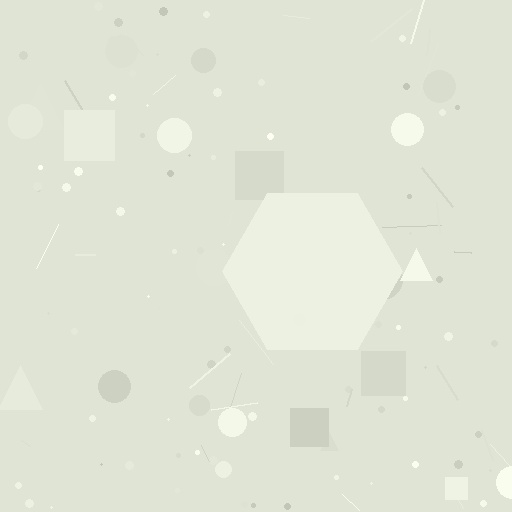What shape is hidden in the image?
A hexagon is hidden in the image.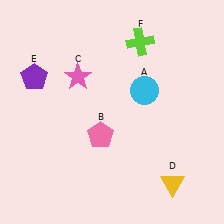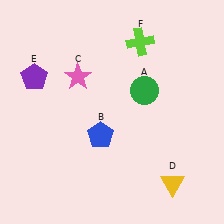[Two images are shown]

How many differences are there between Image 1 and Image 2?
There are 2 differences between the two images.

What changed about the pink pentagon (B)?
In Image 1, B is pink. In Image 2, it changed to blue.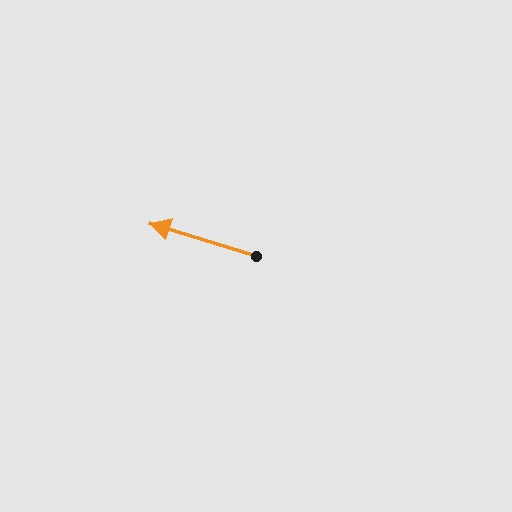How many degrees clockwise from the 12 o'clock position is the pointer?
Approximately 287 degrees.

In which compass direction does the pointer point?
West.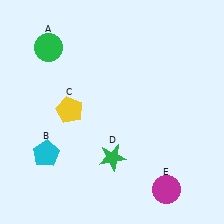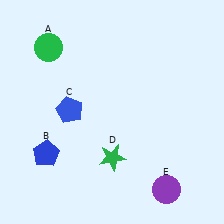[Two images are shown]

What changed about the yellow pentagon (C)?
In Image 1, C is yellow. In Image 2, it changed to blue.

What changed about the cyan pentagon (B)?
In Image 1, B is cyan. In Image 2, it changed to blue.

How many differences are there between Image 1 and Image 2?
There are 3 differences between the two images.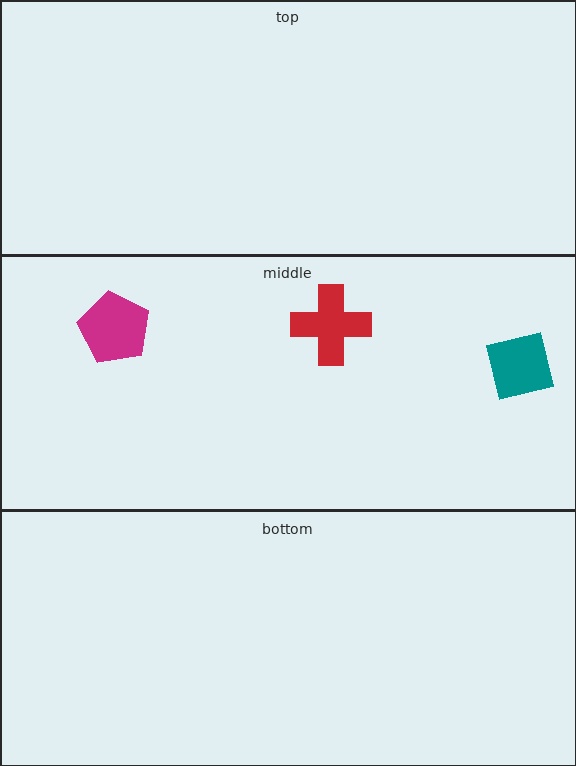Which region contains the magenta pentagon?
The middle region.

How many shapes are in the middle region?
3.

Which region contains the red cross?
The middle region.